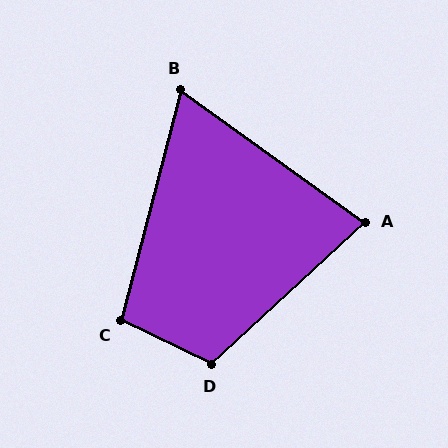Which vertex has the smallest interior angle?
B, at approximately 69 degrees.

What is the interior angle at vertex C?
Approximately 102 degrees (obtuse).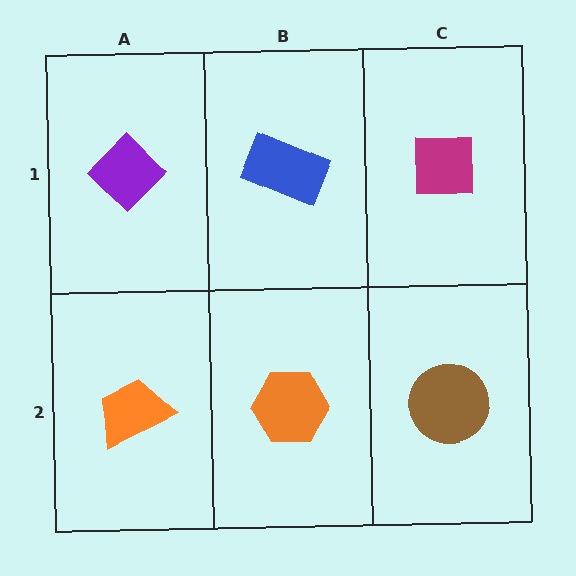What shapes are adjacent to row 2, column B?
A blue rectangle (row 1, column B), an orange trapezoid (row 2, column A), a brown circle (row 2, column C).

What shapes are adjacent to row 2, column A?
A purple diamond (row 1, column A), an orange hexagon (row 2, column B).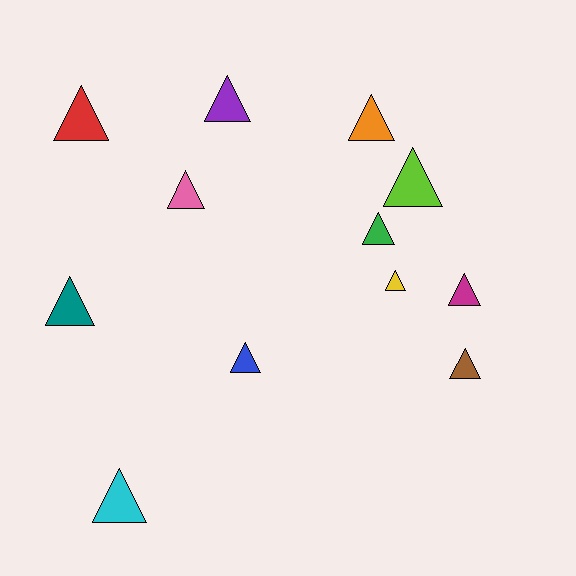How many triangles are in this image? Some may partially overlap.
There are 12 triangles.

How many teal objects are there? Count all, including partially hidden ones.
There is 1 teal object.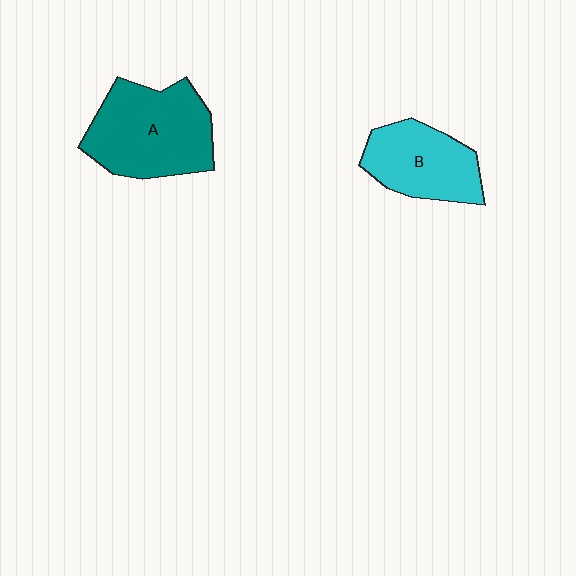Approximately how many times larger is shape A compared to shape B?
Approximately 1.4 times.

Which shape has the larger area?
Shape A (teal).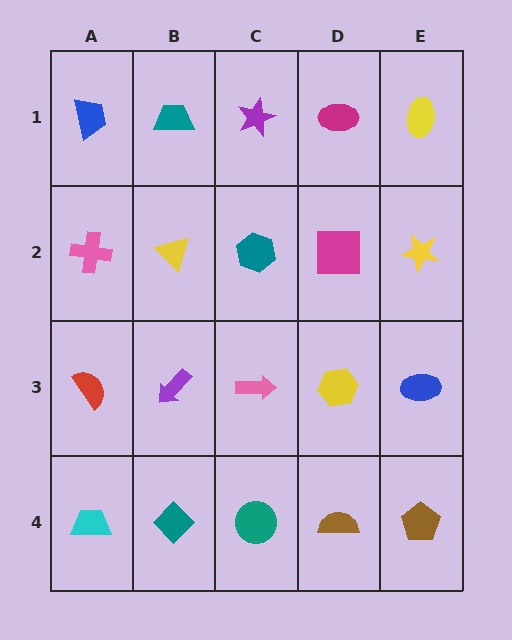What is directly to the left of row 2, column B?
A pink cross.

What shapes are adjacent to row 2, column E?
A yellow ellipse (row 1, column E), a blue ellipse (row 3, column E), a magenta square (row 2, column D).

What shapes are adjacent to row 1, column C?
A teal hexagon (row 2, column C), a teal trapezoid (row 1, column B), a magenta ellipse (row 1, column D).